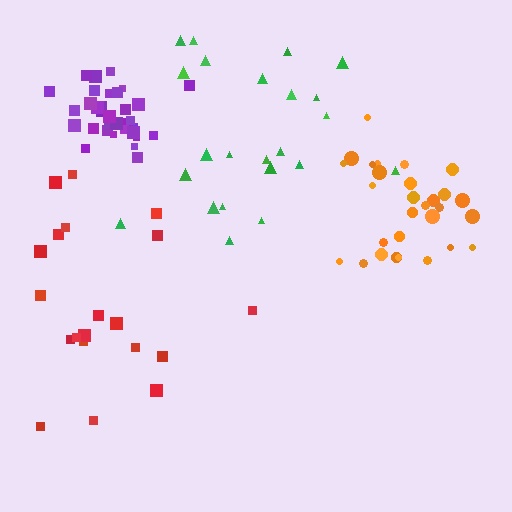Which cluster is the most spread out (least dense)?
Red.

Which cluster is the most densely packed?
Purple.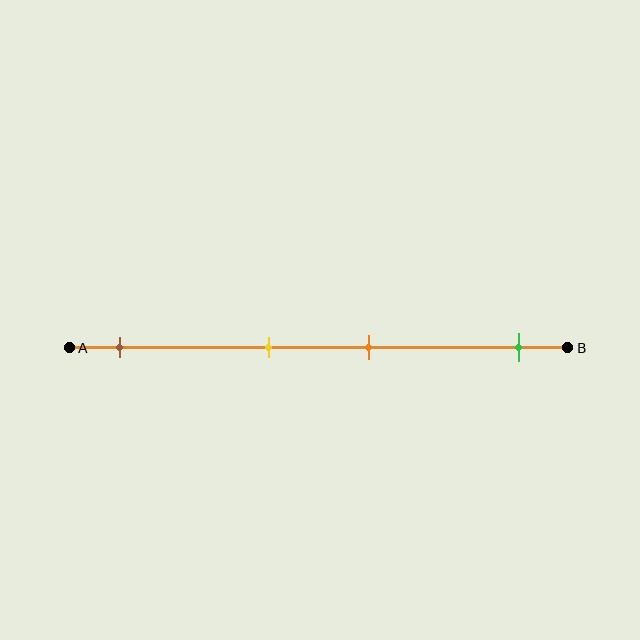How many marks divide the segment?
There are 4 marks dividing the segment.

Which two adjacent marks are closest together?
The yellow and orange marks are the closest adjacent pair.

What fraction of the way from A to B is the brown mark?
The brown mark is approximately 10% (0.1) of the way from A to B.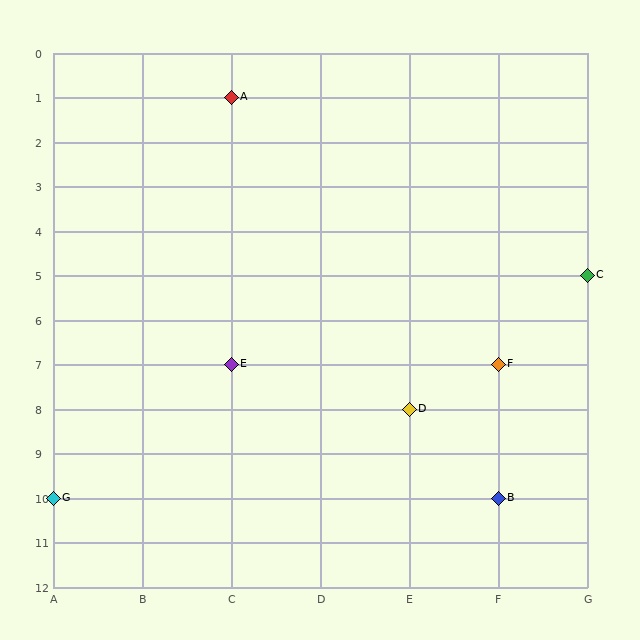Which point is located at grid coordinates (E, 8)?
Point D is at (E, 8).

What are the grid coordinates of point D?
Point D is at grid coordinates (E, 8).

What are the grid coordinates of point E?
Point E is at grid coordinates (C, 7).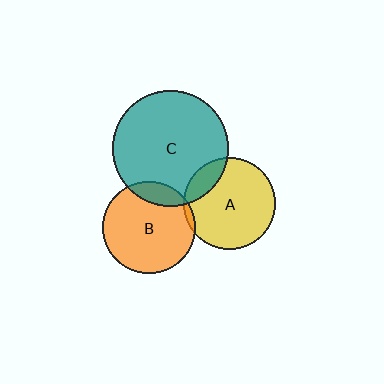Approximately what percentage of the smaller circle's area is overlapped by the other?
Approximately 15%.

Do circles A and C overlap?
Yes.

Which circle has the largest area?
Circle C (teal).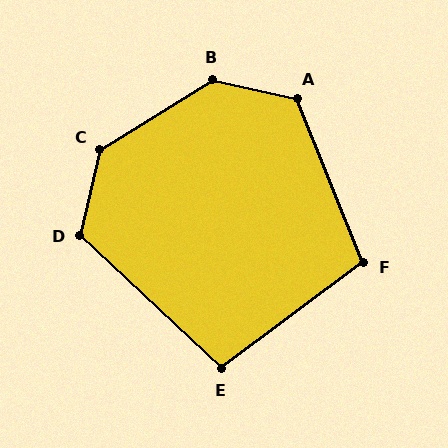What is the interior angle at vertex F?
Approximately 105 degrees (obtuse).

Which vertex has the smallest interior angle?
E, at approximately 100 degrees.